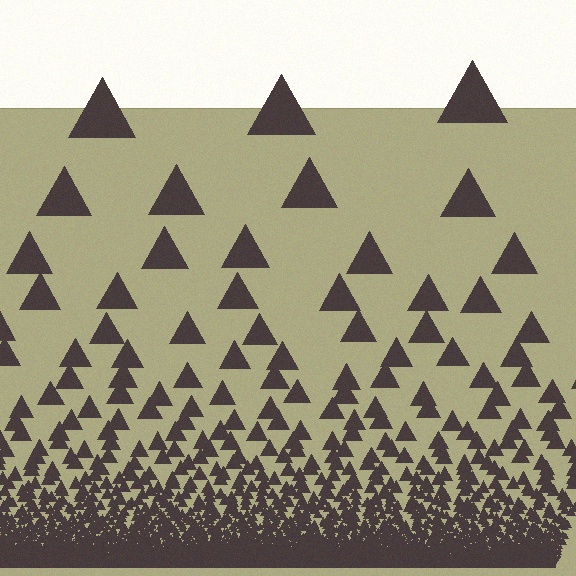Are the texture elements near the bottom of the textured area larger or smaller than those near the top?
Smaller. The gradient is inverted — elements near the bottom are smaller and denser.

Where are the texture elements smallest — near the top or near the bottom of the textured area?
Near the bottom.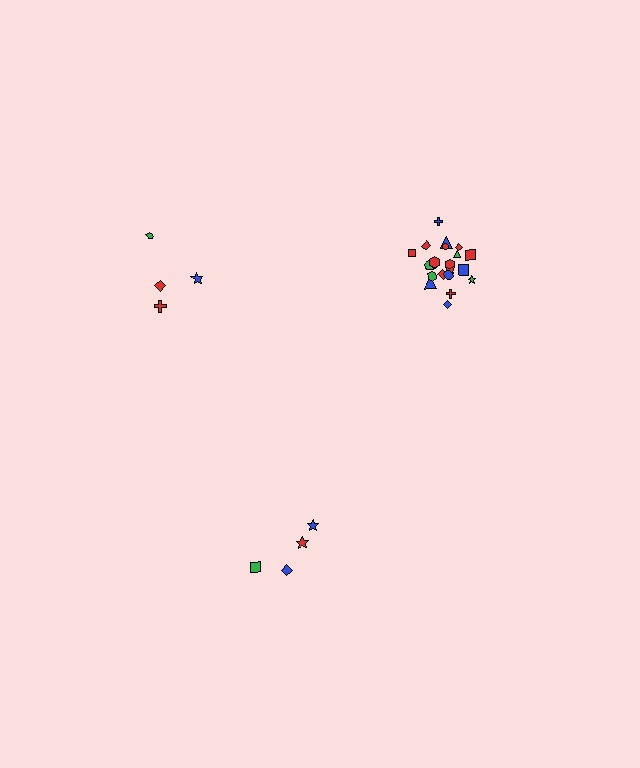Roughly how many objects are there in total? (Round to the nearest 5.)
Roughly 30 objects in total.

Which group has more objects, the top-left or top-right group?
The top-right group.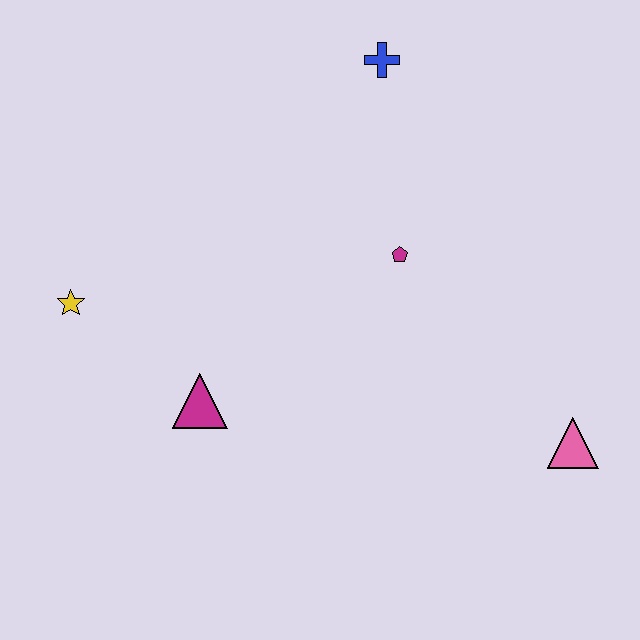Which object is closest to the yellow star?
The magenta triangle is closest to the yellow star.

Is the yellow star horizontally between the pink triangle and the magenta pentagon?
No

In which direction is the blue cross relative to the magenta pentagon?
The blue cross is above the magenta pentagon.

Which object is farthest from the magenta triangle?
The blue cross is farthest from the magenta triangle.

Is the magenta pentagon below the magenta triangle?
No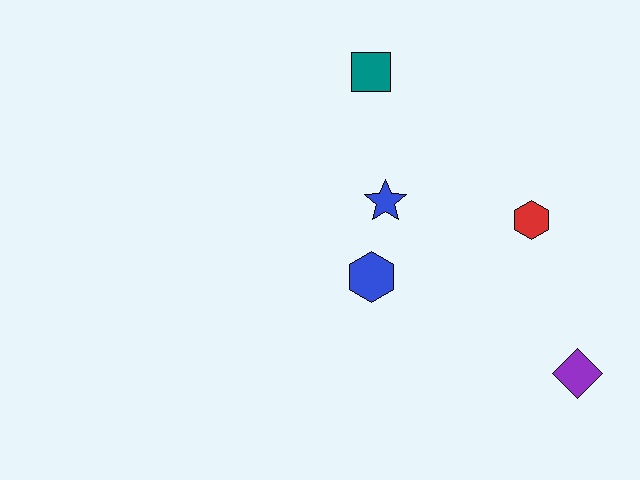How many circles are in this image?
There are no circles.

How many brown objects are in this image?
There are no brown objects.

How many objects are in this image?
There are 5 objects.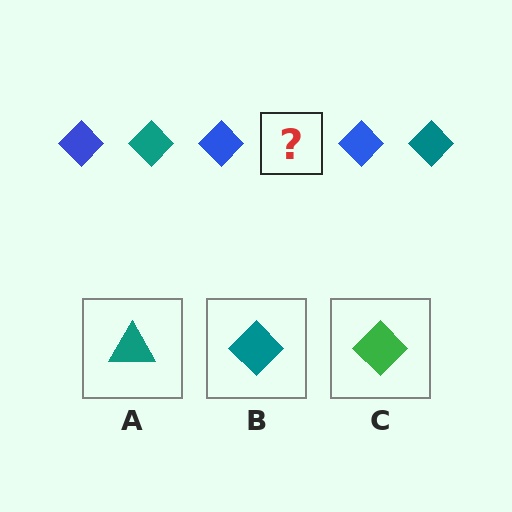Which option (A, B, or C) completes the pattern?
B.